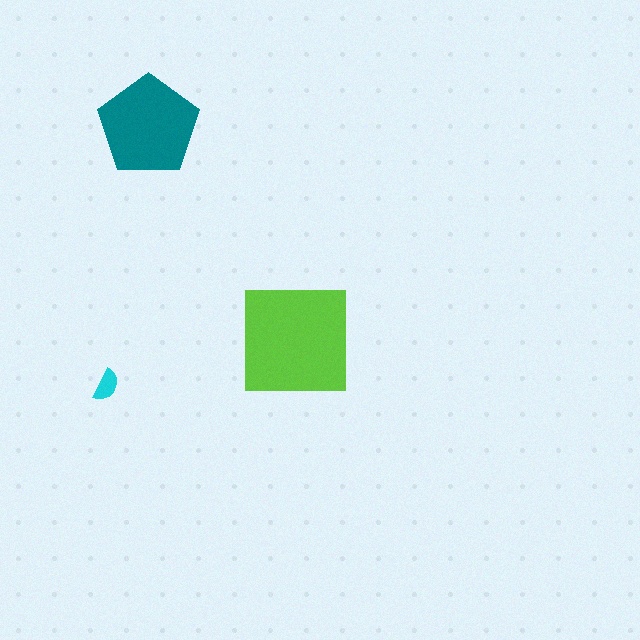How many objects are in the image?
There are 3 objects in the image.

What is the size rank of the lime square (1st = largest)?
1st.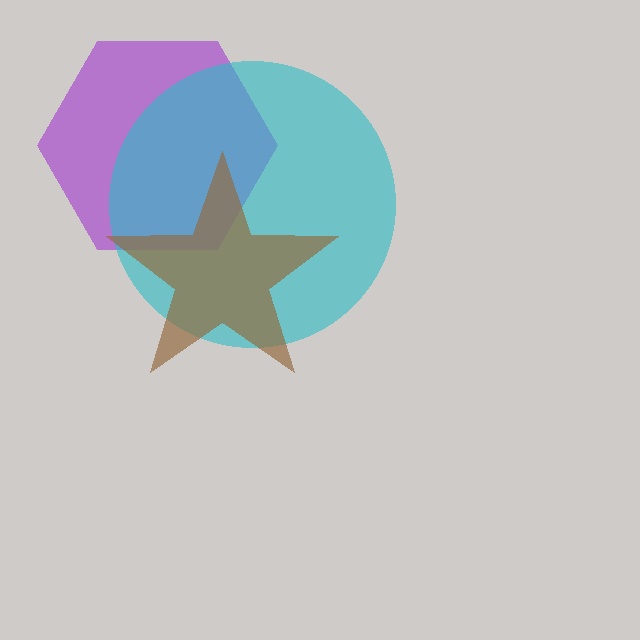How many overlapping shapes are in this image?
There are 3 overlapping shapes in the image.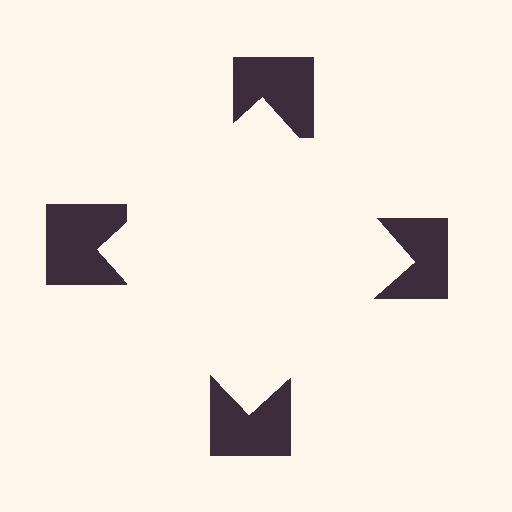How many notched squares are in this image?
There are 4 — one at each vertex of the illusory square.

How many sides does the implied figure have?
4 sides.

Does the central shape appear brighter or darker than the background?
It typically appears slightly brighter than the background, even though no actual brightness change is drawn.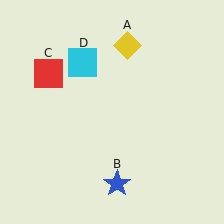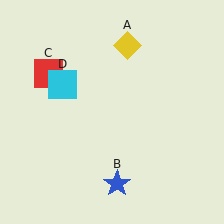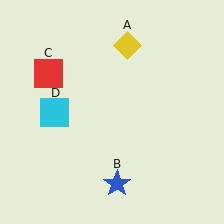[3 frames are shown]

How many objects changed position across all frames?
1 object changed position: cyan square (object D).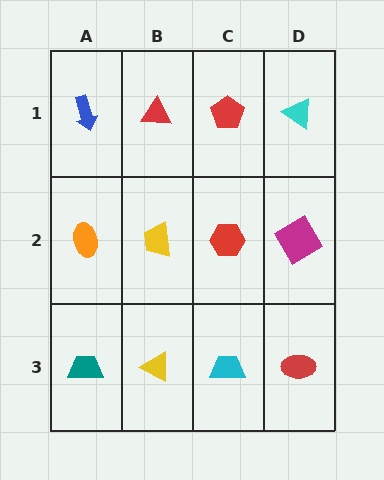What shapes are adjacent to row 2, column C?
A red pentagon (row 1, column C), a cyan trapezoid (row 3, column C), a yellow trapezoid (row 2, column B), a magenta diamond (row 2, column D).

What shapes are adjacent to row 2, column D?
A cyan triangle (row 1, column D), a red ellipse (row 3, column D), a red hexagon (row 2, column C).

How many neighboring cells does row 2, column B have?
4.